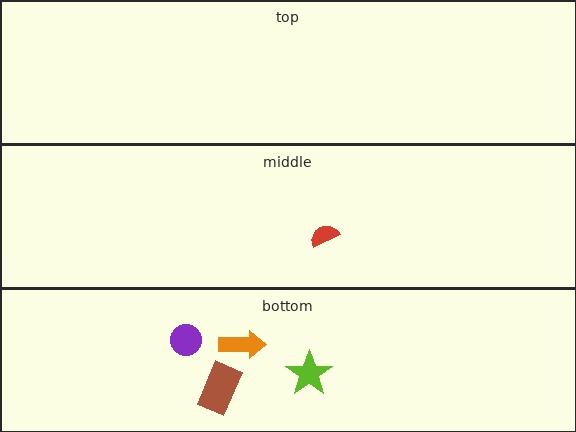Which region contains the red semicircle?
The middle region.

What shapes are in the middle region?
The red semicircle.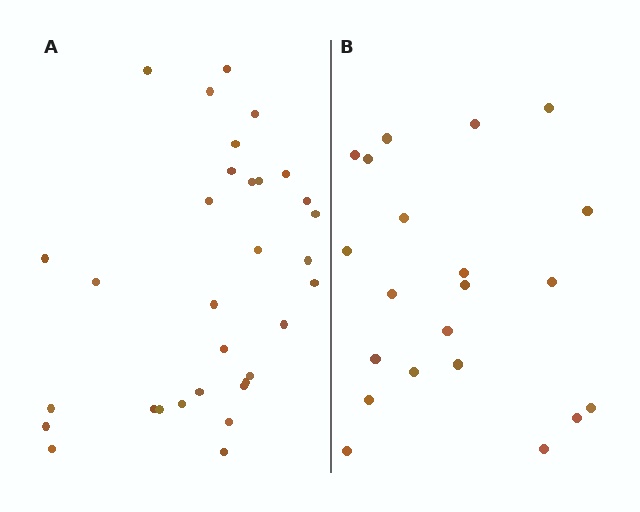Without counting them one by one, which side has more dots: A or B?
Region A (the left region) has more dots.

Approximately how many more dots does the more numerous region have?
Region A has roughly 12 or so more dots than region B.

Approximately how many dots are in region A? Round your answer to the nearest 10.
About 30 dots. (The exact count is 32, which rounds to 30.)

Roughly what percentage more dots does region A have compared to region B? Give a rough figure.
About 50% more.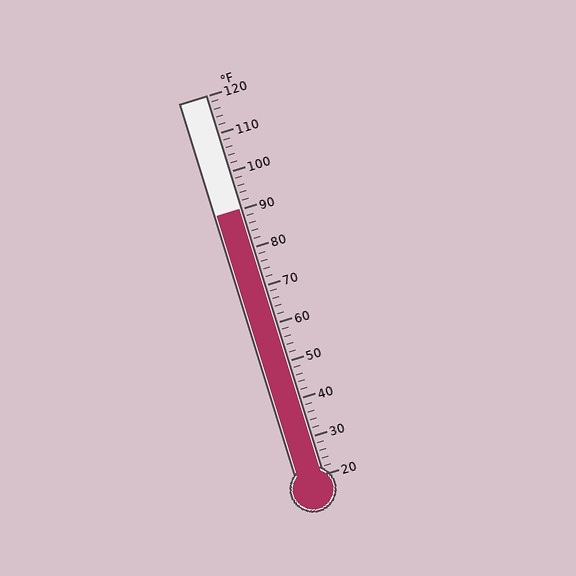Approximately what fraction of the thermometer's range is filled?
The thermometer is filled to approximately 70% of its range.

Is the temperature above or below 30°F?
The temperature is above 30°F.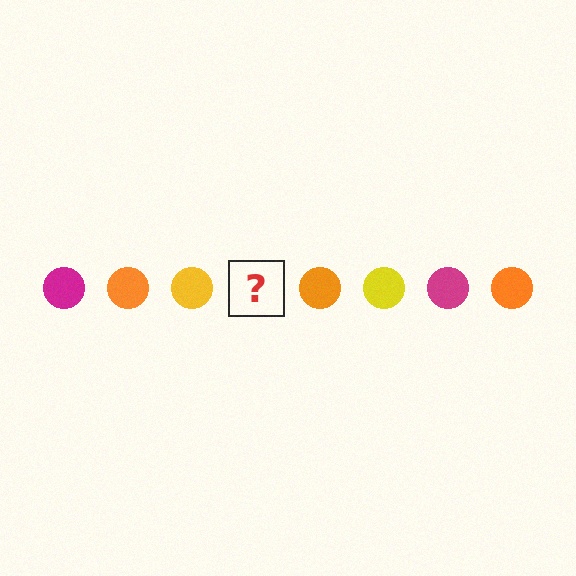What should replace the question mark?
The question mark should be replaced with a magenta circle.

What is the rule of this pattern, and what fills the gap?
The rule is that the pattern cycles through magenta, orange, yellow circles. The gap should be filled with a magenta circle.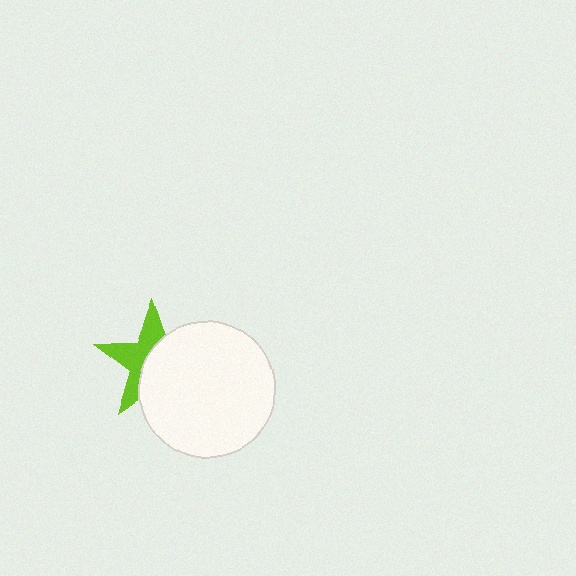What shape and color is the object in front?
The object in front is a white circle.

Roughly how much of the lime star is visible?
About half of it is visible (roughly 45%).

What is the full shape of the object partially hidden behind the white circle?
The partially hidden object is a lime star.